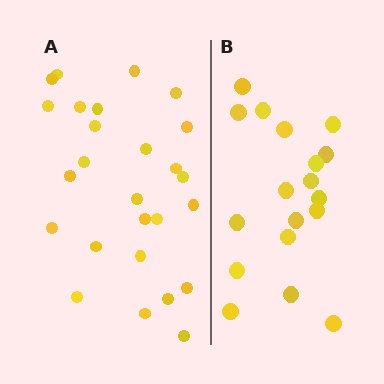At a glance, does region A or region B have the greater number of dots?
Region A (the left region) has more dots.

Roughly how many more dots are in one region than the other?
Region A has roughly 8 or so more dots than region B.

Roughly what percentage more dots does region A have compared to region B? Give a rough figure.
About 45% more.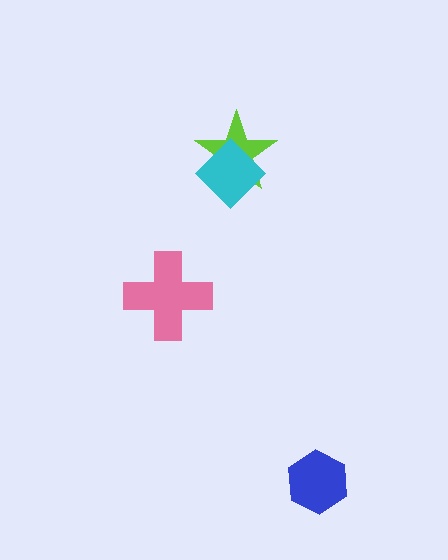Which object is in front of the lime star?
The cyan diamond is in front of the lime star.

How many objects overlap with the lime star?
1 object overlaps with the lime star.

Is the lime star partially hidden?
Yes, it is partially covered by another shape.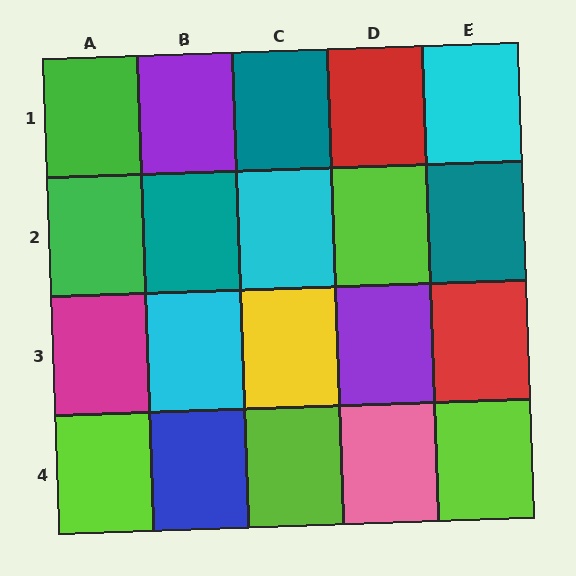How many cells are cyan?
3 cells are cyan.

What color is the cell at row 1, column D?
Red.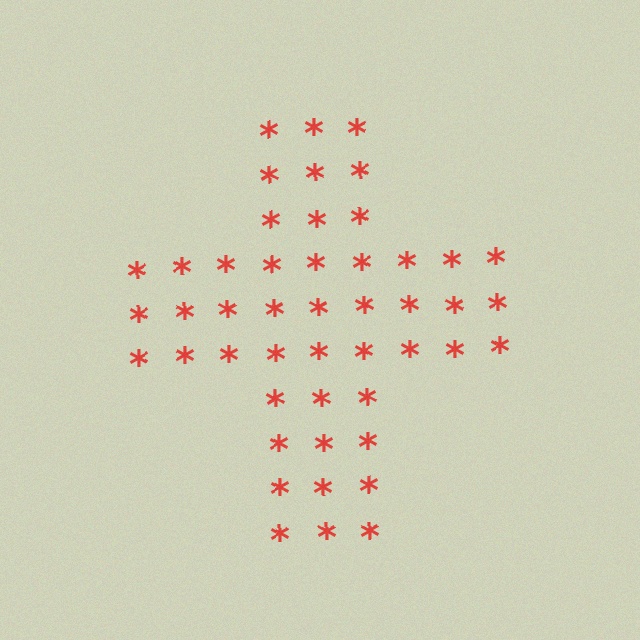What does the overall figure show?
The overall figure shows a cross.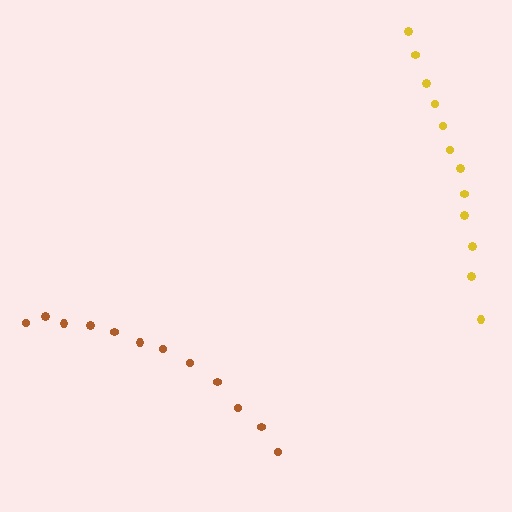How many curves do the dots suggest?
There are 2 distinct paths.